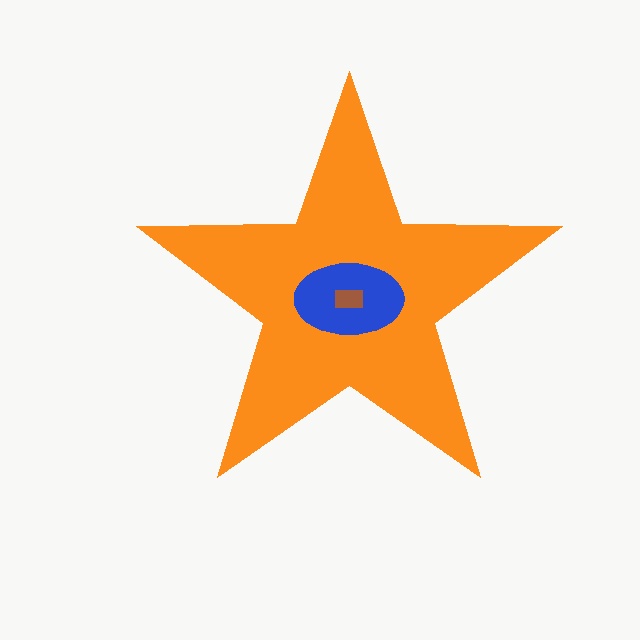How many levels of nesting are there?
3.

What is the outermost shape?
The orange star.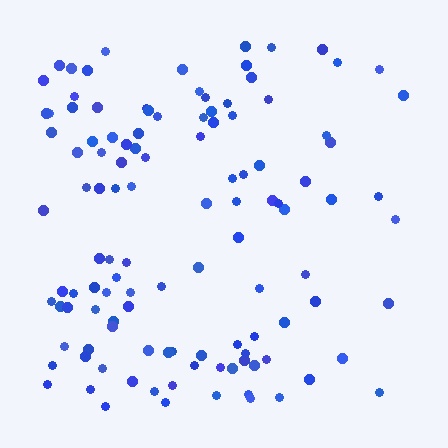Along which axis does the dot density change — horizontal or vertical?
Horizontal.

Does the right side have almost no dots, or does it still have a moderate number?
Still a moderate number, just noticeably fewer than the left.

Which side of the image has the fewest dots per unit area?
The right.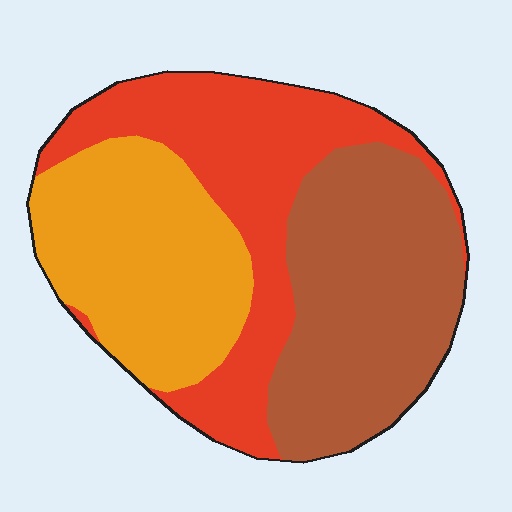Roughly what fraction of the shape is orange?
Orange takes up between a quarter and a half of the shape.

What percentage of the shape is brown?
Brown covers 36% of the shape.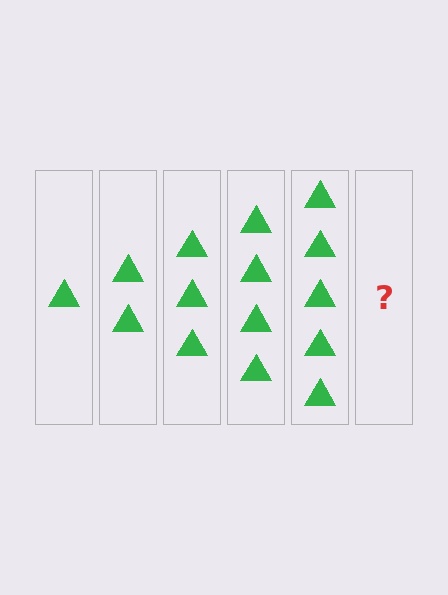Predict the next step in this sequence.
The next step is 6 triangles.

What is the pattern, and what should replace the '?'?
The pattern is that each step adds one more triangle. The '?' should be 6 triangles.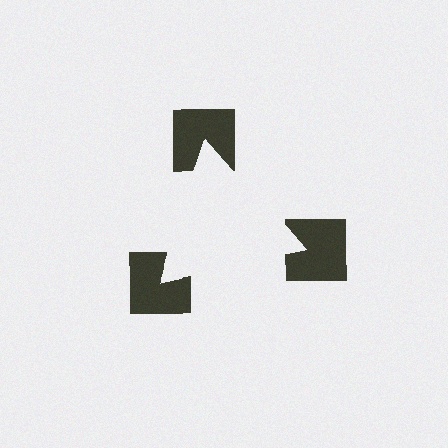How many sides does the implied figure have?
3 sides.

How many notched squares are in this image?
There are 3 — one at each vertex of the illusory triangle.